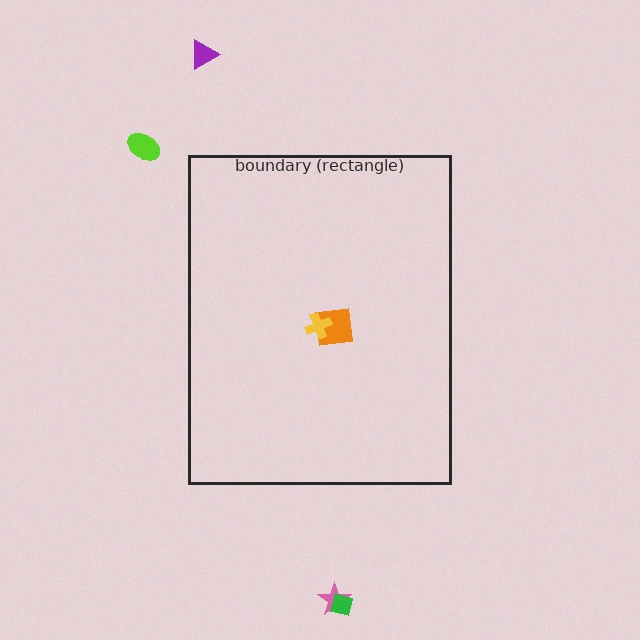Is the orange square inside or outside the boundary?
Inside.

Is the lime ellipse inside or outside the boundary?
Outside.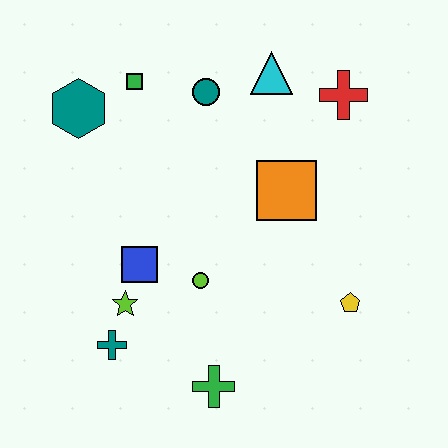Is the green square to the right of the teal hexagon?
Yes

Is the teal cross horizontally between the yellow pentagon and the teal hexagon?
Yes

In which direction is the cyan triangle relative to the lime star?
The cyan triangle is above the lime star.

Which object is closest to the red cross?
The cyan triangle is closest to the red cross.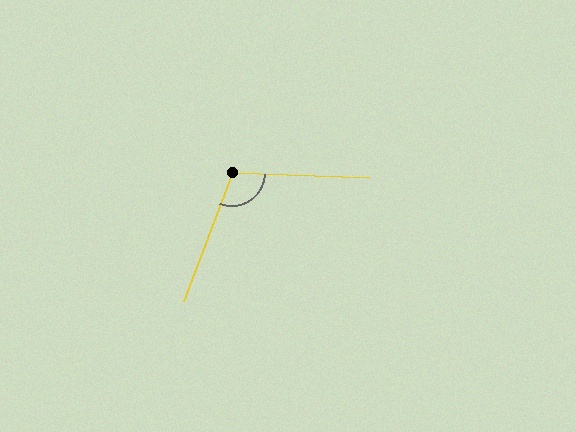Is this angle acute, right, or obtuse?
It is obtuse.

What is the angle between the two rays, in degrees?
Approximately 109 degrees.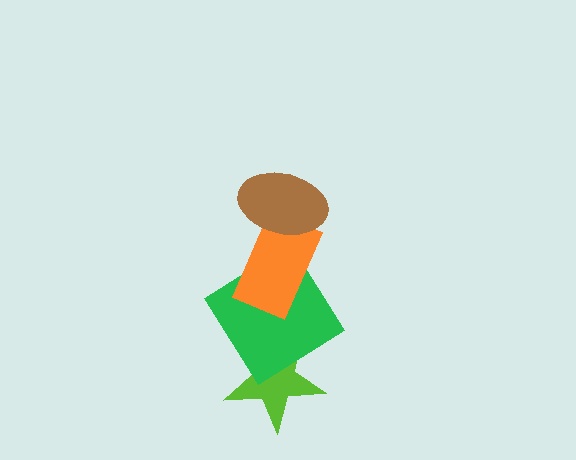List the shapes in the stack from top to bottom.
From top to bottom: the brown ellipse, the orange rectangle, the green diamond, the lime star.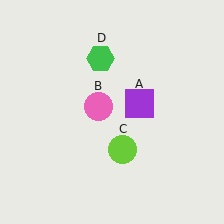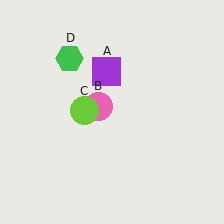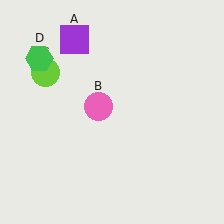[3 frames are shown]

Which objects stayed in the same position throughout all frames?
Pink circle (object B) remained stationary.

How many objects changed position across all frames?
3 objects changed position: purple square (object A), lime circle (object C), green hexagon (object D).